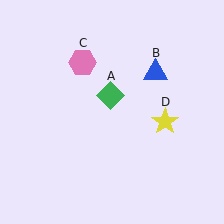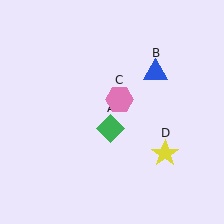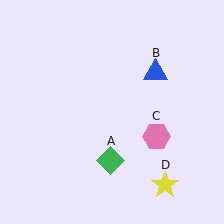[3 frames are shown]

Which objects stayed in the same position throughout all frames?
Blue triangle (object B) remained stationary.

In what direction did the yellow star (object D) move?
The yellow star (object D) moved down.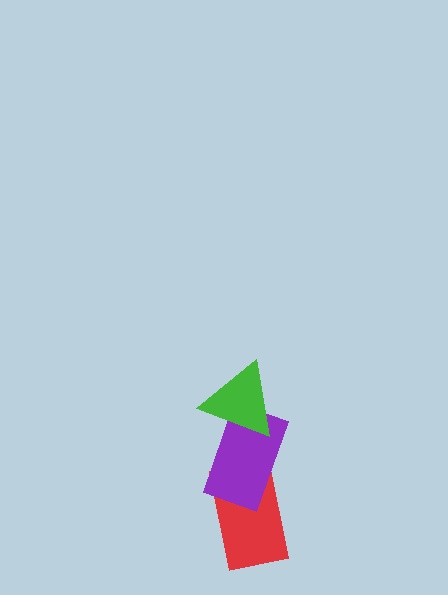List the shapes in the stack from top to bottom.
From top to bottom: the green triangle, the purple rectangle, the red rectangle.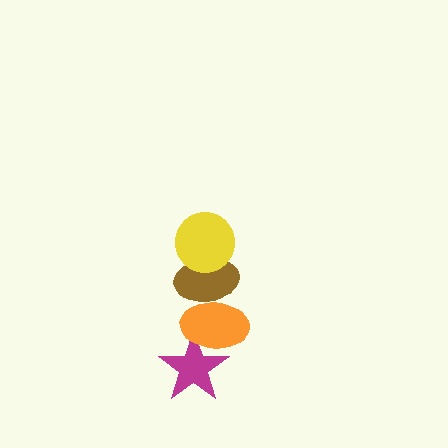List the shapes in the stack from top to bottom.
From top to bottom: the yellow circle, the brown ellipse, the orange ellipse, the magenta star.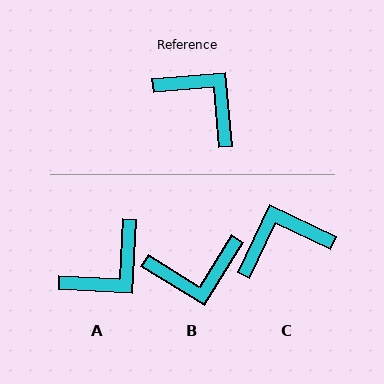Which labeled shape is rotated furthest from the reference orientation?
B, about 126 degrees away.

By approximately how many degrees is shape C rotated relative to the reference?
Approximately 60 degrees counter-clockwise.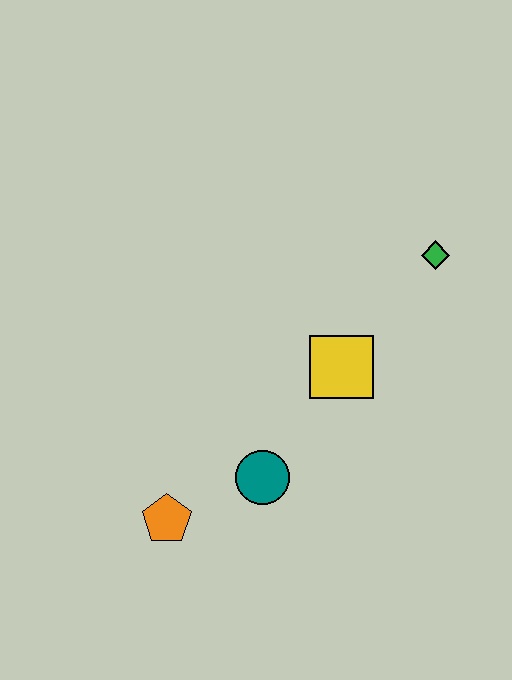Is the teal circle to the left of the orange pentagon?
No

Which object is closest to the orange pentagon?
The teal circle is closest to the orange pentagon.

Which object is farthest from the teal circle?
The green diamond is farthest from the teal circle.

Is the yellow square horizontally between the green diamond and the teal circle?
Yes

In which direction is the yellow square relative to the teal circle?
The yellow square is above the teal circle.